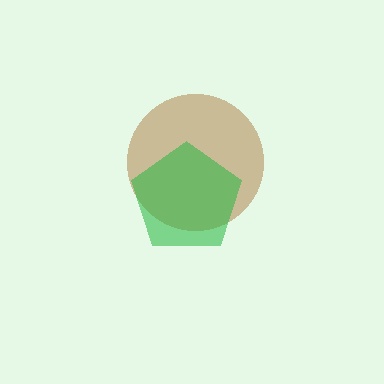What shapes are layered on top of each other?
The layered shapes are: a brown circle, a green pentagon.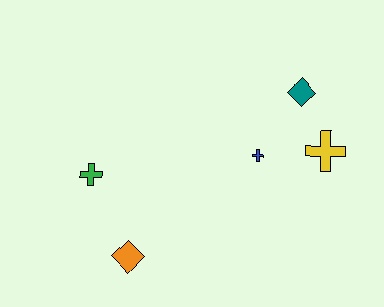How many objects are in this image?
There are 5 objects.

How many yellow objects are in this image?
There is 1 yellow object.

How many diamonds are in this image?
There are 2 diamonds.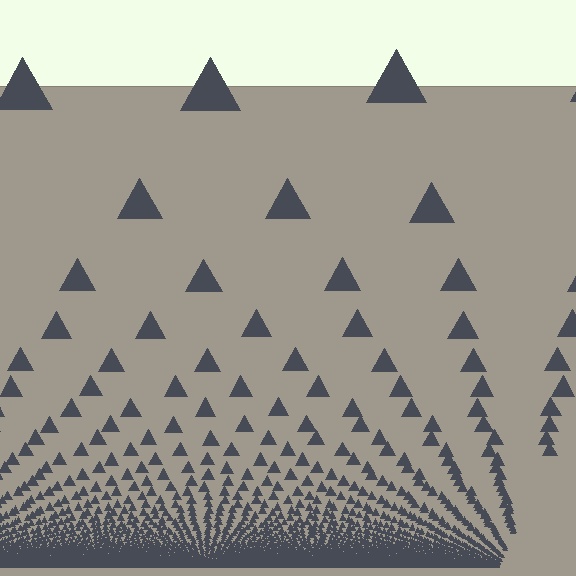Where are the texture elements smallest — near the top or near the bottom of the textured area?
Near the bottom.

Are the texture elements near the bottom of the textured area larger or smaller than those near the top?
Smaller. The gradient is inverted — elements near the bottom are smaller and denser.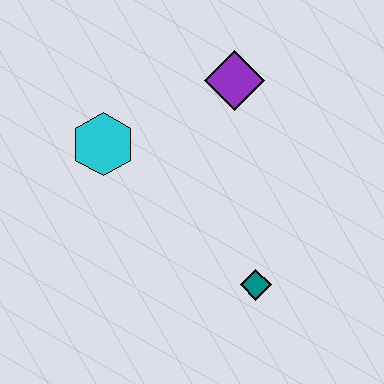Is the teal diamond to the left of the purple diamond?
No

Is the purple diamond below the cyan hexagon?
No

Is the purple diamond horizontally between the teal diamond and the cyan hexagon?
Yes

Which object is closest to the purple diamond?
The cyan hexagon is closest to the purple diamond.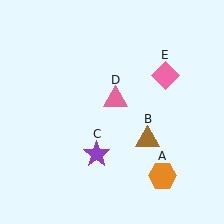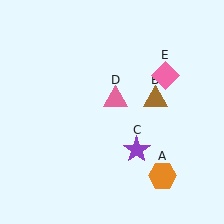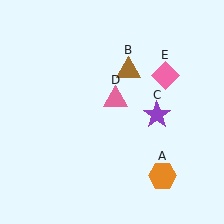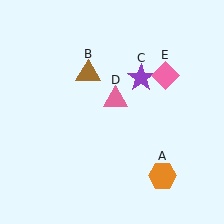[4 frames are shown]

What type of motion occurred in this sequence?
The brown triangle (object B), purple star (object C) rotated counterclockwise around the center of the scene.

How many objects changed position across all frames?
2 objects changed position: brown triangle (object B), purple star (object C).